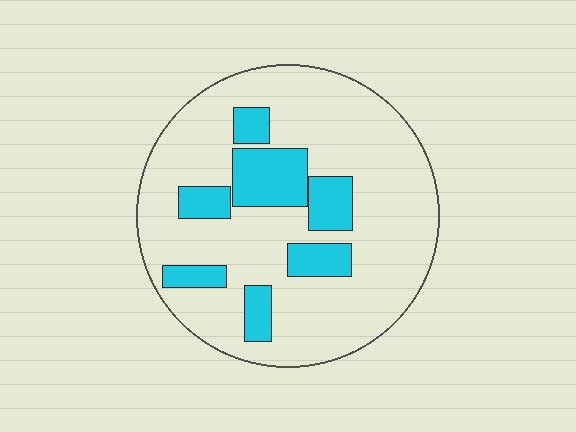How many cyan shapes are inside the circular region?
7.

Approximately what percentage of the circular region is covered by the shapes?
Approximately 20%.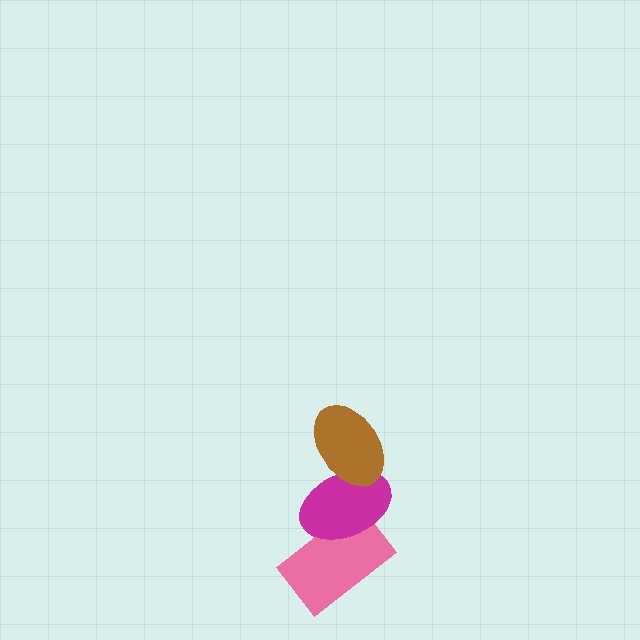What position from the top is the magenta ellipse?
The magenta ellipse is 2nd from the top.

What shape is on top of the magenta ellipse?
The brown ellipse is on top of the magenta ellipse.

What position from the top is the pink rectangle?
The pink rectangle is 3rd from the top.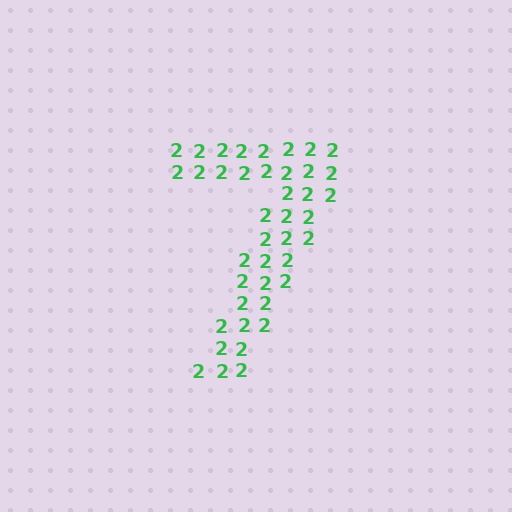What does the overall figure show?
The overall figure shows the digit 7.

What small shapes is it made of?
It is made of small digit 2's.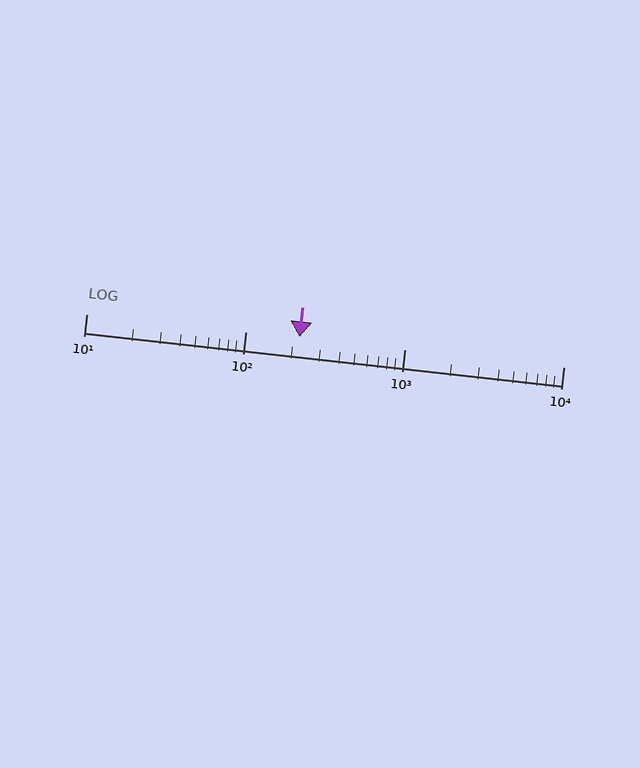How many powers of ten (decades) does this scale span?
The scale spans 3 decades, from 10 to 10000.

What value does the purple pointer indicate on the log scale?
The pointer indicates approximately 220.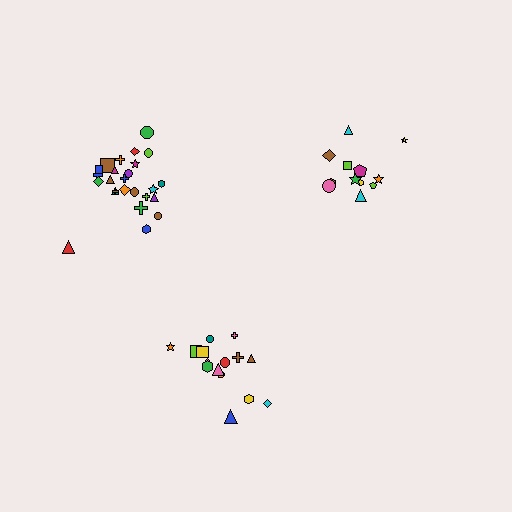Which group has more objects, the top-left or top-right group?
The top-left group.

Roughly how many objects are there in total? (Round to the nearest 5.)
Roughly 50 objects in total.